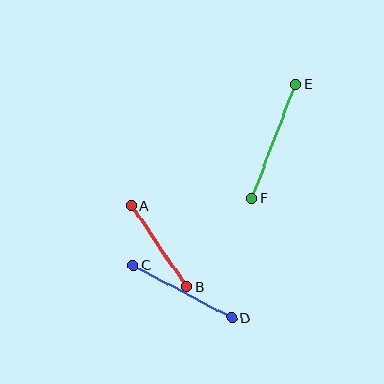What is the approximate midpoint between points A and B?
The midpoint is at approximately (159, 246) pixels.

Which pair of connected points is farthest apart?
Points E and F are farthest apart.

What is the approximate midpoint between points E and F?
The midpoint is at approximately (274, 141) pixels.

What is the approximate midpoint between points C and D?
The midpoint is at approximately (182, 292) pixels.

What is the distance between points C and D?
The distance is approximately 112 pixels.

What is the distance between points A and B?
The distance is approximately 98 pixels.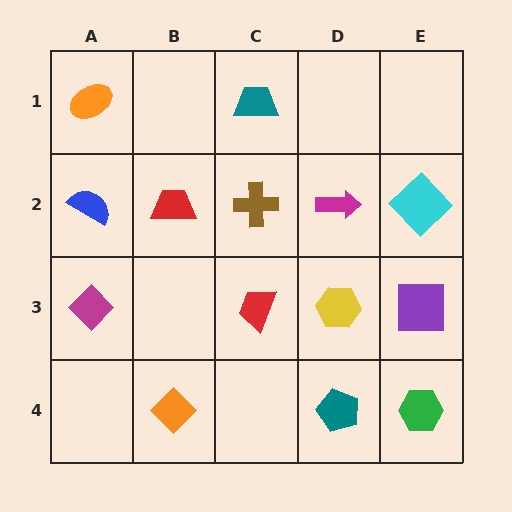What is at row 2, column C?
A brown cross.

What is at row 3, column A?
A magenta diamond.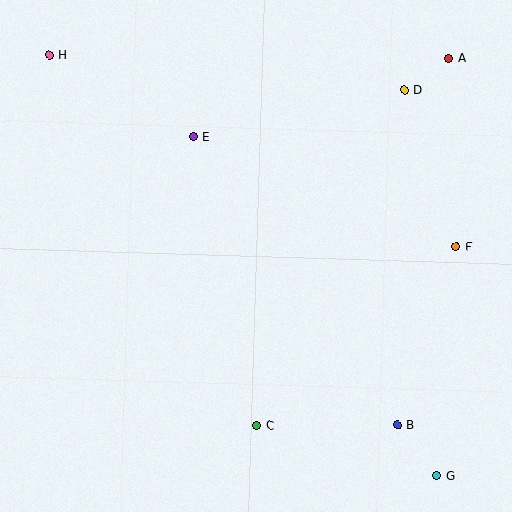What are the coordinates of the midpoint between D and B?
The midpoint between D and B is at (401, 257).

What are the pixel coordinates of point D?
Point D is at (405, 90).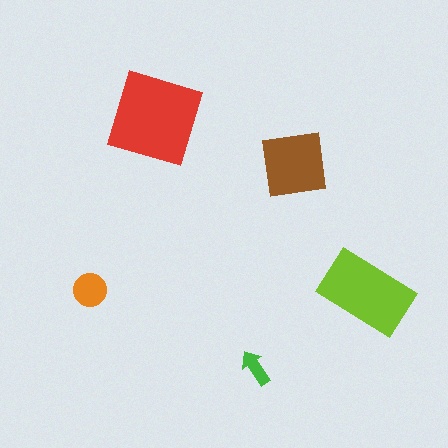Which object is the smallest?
The green arrow.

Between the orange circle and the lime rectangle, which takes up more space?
The lime rectangle.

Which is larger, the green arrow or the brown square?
The brown square.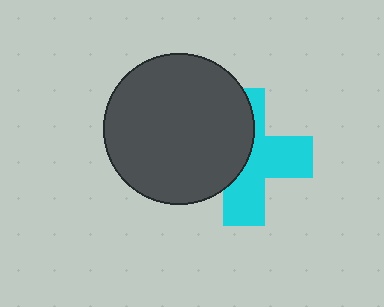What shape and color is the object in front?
The object in front is a dark gray circle.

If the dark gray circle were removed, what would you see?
You would see the complete cyan cross.